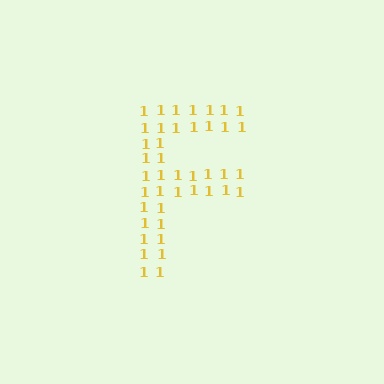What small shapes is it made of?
It is made of small digit 1's.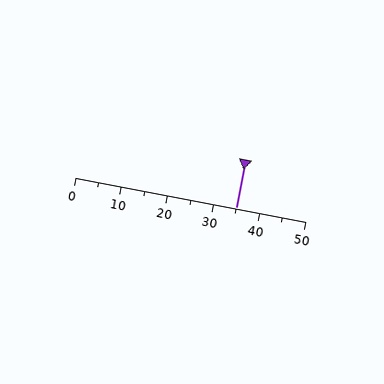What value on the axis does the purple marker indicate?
The marker indicates approximately 35.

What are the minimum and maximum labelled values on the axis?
The axis runs from 0 to 50.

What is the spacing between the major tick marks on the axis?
The major ticks are spaced 10 apart.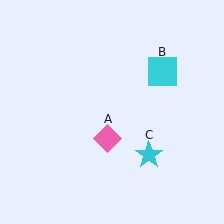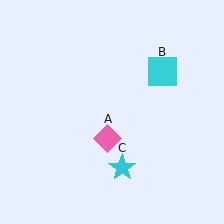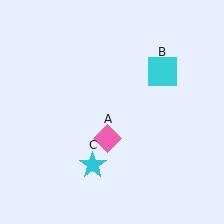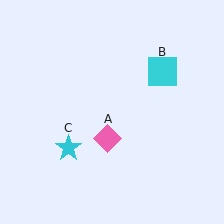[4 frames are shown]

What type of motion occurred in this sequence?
The cyan star (object C) rotated clockwise around the center of the scene.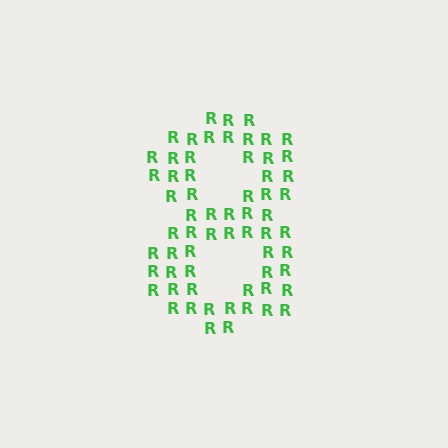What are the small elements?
The small elements are letter R's.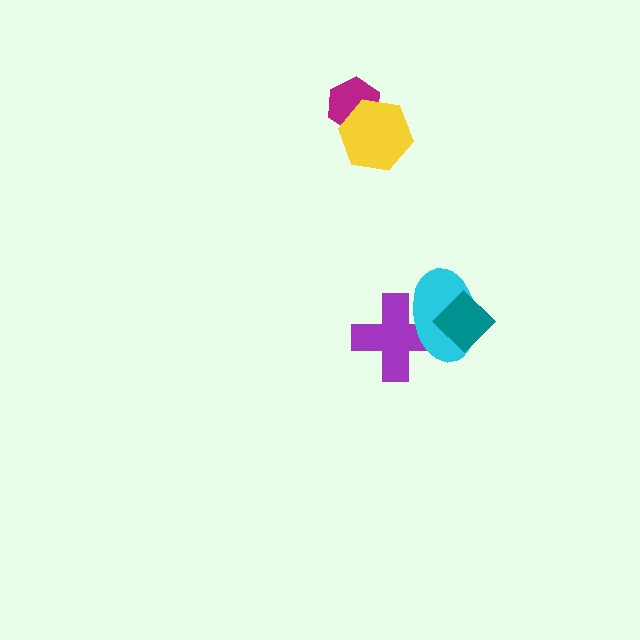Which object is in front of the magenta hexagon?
The yellow hexagon is in front of the magenta hexagon.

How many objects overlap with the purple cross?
1 object overlaps with the purple cross.